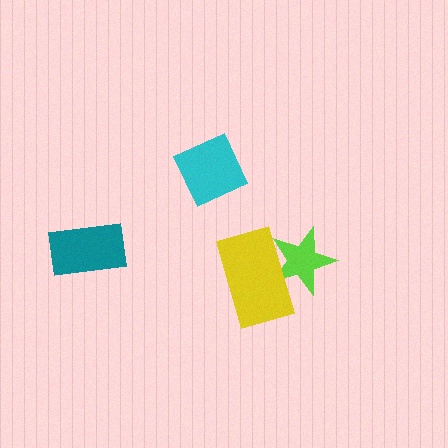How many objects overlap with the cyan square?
0 objects overlap with the cyan square.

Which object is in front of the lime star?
The yellow rectangle is in front of the lime star.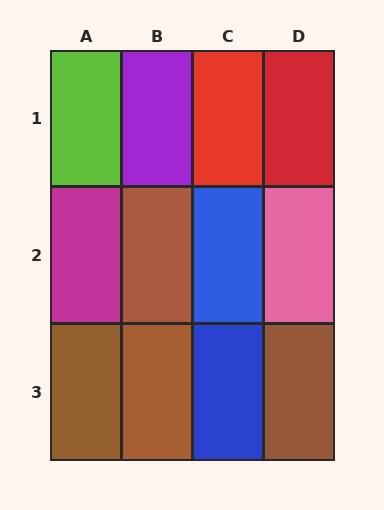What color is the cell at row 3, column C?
Blue.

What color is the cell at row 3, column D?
Brown.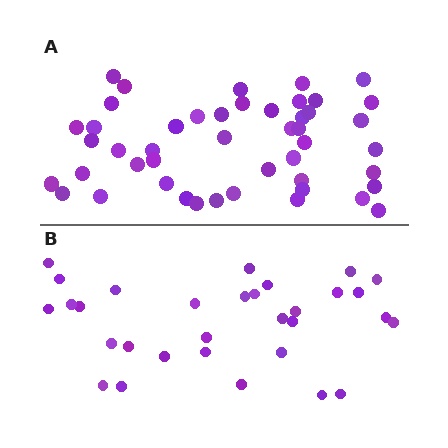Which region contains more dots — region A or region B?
Region A (the top region) has more dots.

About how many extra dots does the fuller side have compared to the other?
Region A has approximately 15 more dots than region B.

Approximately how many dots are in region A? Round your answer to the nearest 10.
About 50 dots. (The exact count is 47, which rounds to 50.)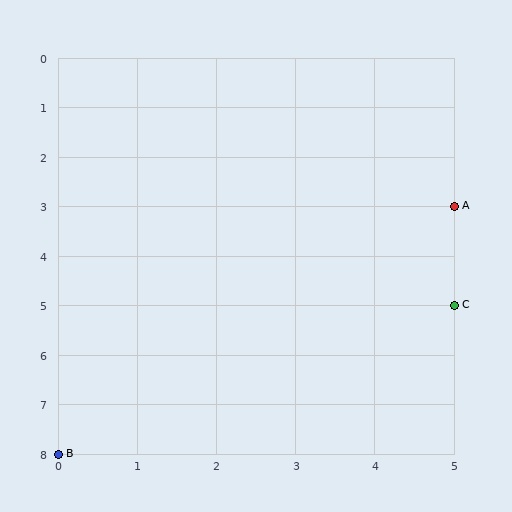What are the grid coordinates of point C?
Point C is at grid coordinates (5, 5).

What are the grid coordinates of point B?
Point B is at grid coordinates (0, 8).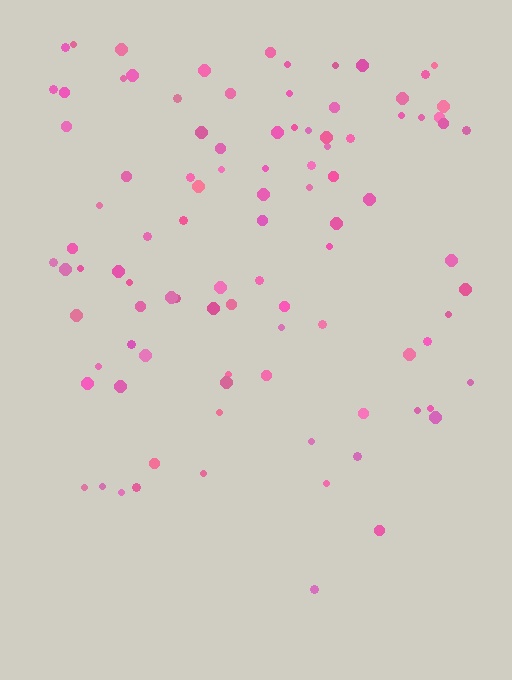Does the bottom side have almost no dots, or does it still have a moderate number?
Still a moderate number, just noticeably fewer than the top.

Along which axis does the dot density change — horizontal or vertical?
Vertical.